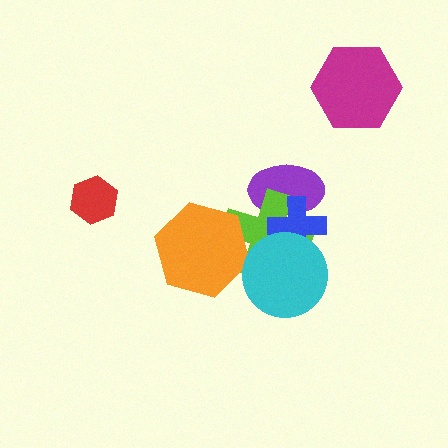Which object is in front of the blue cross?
The cyan circle is in front of the blue cross.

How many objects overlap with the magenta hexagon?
0 objects overlap with the magenta hexagon.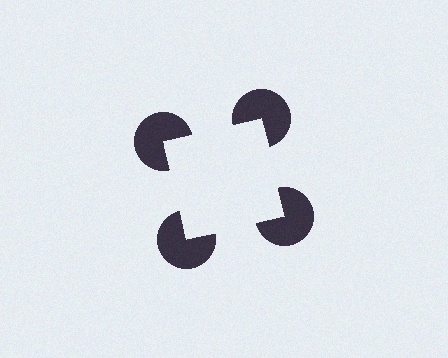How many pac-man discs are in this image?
There are 4 — one at each vertex of the illusory square.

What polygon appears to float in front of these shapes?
An illusory square — its edges are inferred from the aligned wedge cuts in the pac-man discs, not physically drawn.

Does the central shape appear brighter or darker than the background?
It typically appears slightly brighter than the background, even though no actual brightness change is drawn.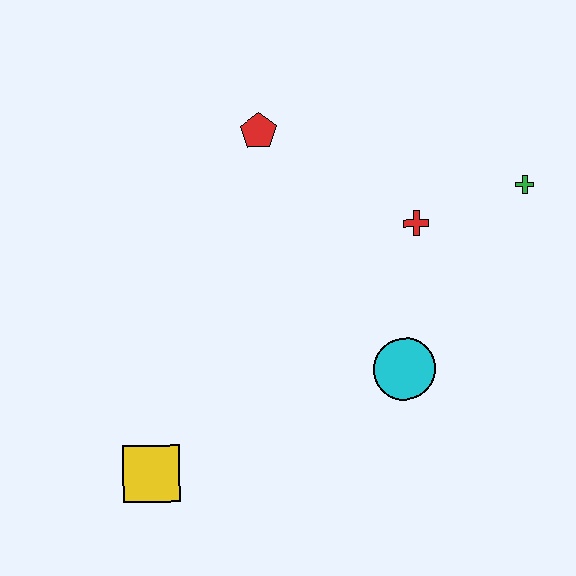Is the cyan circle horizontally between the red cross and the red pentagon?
Yes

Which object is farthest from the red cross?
The yellow square is farthest from the red cross.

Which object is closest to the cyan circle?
The red cross is closest to the cyan circle.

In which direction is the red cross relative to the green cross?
The red cross is to the left of the green cross.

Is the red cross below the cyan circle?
No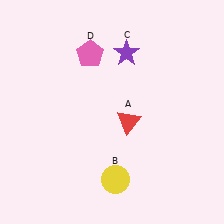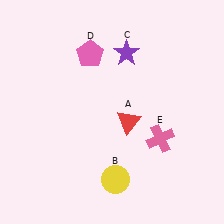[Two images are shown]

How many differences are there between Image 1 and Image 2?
There is 1 difference between the two images.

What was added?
A pink cross (E) was added in Image 2.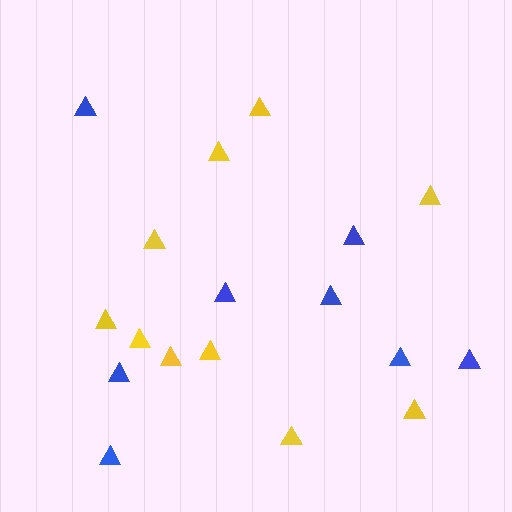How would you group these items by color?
There are 2 groups: one group of blue triangles (8) and one group of yellow triangles (10).